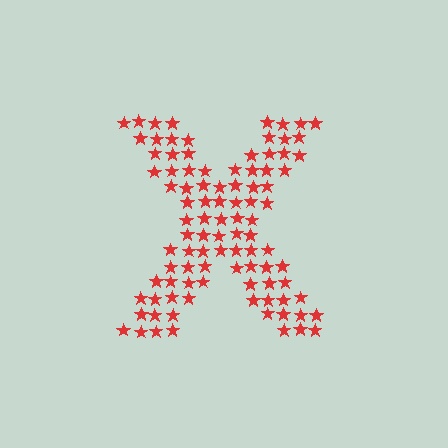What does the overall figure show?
The overall figure shows the letter X.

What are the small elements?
The small elements are stars.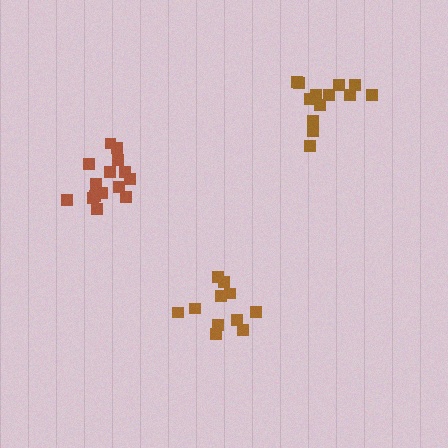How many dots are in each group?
Group 1: 15 dots, Group 2: 11 dots, Group 3: 13 dots (39 total).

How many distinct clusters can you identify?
There are 3 distinct clusters.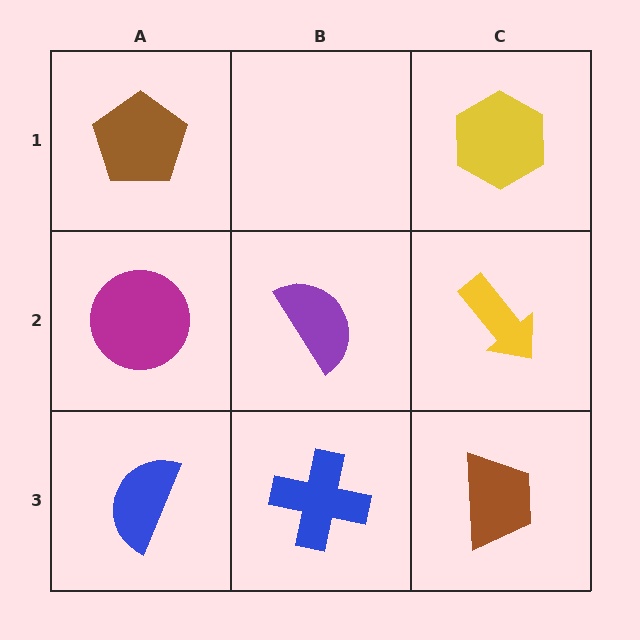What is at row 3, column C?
A brown trapezoid.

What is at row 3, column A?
A blue semicircle.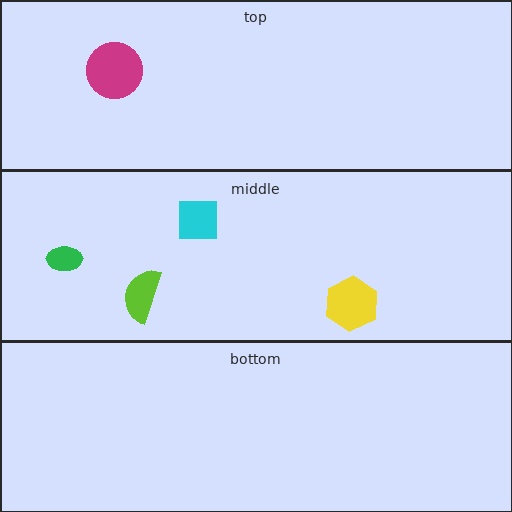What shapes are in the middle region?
The cyan square, the green ellipse, the yellow hexagon, the lime semicircle.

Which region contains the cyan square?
The middle region.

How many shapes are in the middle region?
4.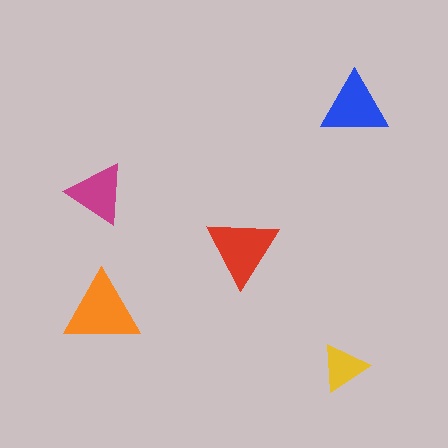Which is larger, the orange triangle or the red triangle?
The orange one.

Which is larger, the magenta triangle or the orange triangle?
The orange one.